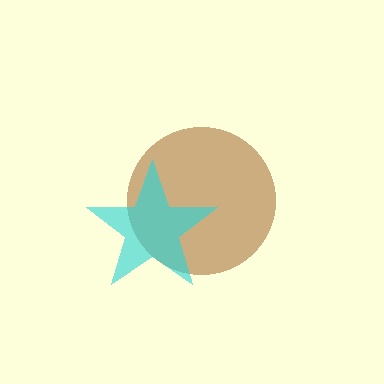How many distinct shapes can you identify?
There are 2 distinct shapes: a brown circle, a cyan star.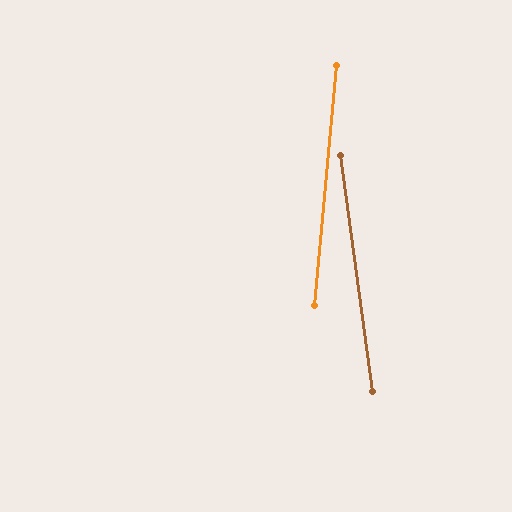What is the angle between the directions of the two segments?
Approximately 13 degrees.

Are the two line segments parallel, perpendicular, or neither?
Neither parallel nor perpendicular — they differ by about 13°.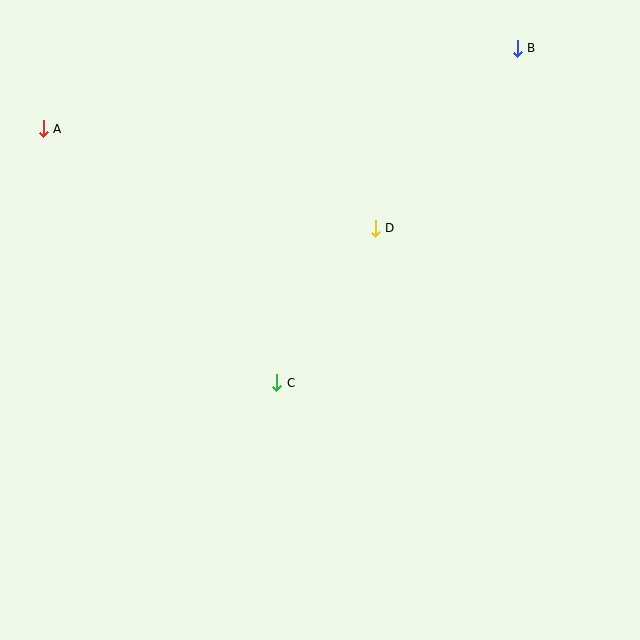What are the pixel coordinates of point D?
Point D is at (375, 228).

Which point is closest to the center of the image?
Point C at (277, 383) is closest to the center.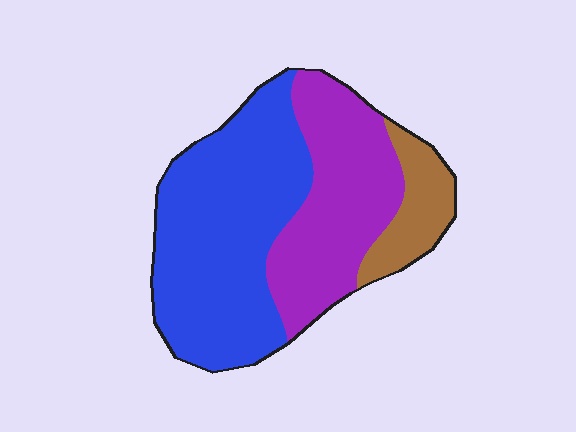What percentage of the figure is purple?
Purple covers around 35% of the figure.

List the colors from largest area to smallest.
From largest to smallest: blue, purple, brown.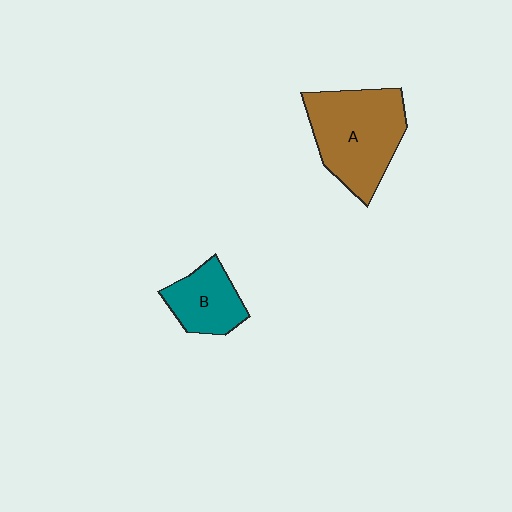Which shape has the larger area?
Shape A (brown).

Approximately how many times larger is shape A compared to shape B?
Approximately 1.9 times.